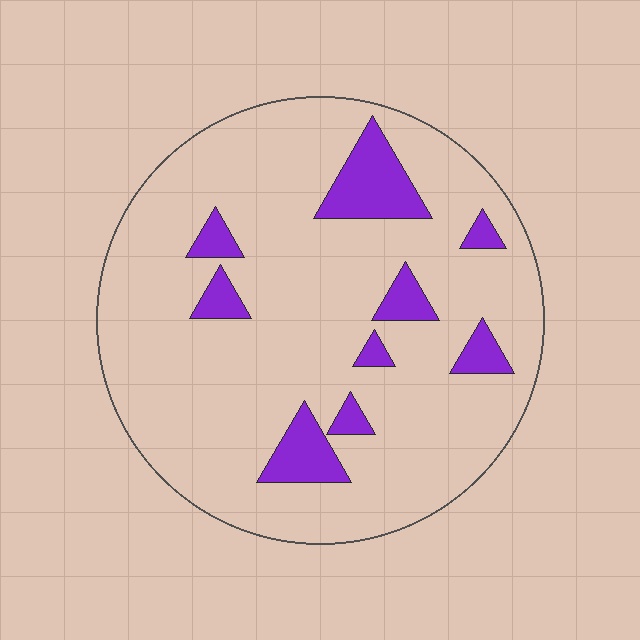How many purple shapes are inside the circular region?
9.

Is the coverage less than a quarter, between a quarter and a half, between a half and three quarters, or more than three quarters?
Less than a quarter.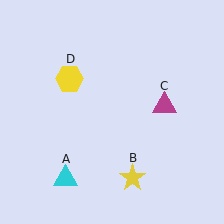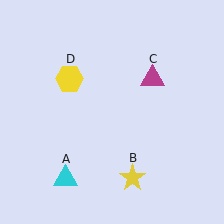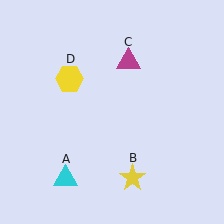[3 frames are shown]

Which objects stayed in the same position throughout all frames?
Cyan triangle (object A) and yellow star (object B) and yellow hexagon (object D) remained stationary.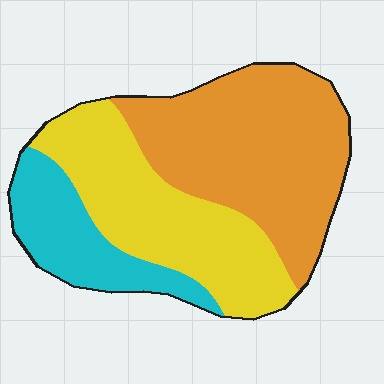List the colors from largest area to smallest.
From largest to smallest: orange, yellow, cyan.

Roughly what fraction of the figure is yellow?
Yellow covers roughly 35% of the figure.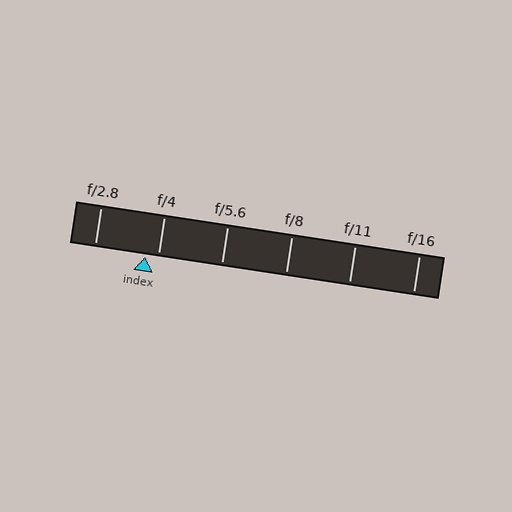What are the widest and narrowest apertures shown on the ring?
The widest aperture shown is f/2.8 and the narrowest is f/16.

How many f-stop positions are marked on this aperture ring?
There are 6 f-stop positions marked.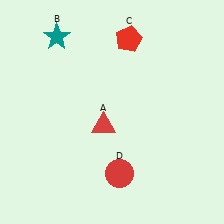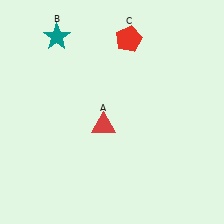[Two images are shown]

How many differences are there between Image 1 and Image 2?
There is 1 difference between the two images.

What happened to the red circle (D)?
The red circle (D) was removed in Image 2. It was in the bottom-right area of Image 1.